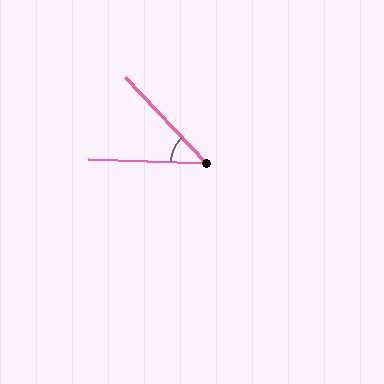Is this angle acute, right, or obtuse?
It is acute.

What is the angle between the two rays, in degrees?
Approximately 45 degrees.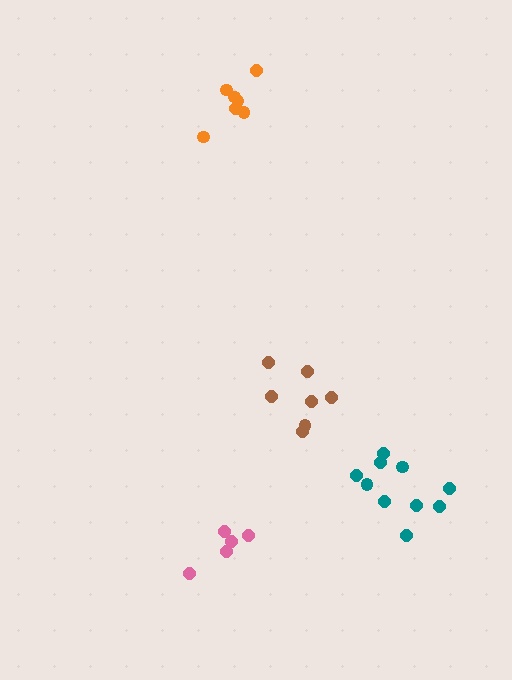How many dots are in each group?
Group 1: 10 dots, Group 2: 5 dots, Group 3: 7 dots, Group 4: 7 dots (29 total).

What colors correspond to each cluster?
The clusters are colored: teal, pink, brown, orange.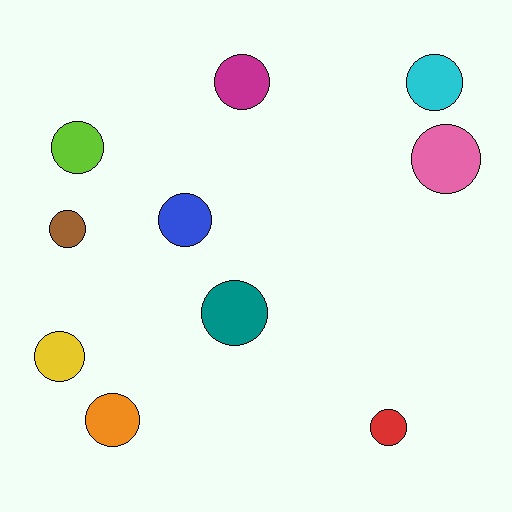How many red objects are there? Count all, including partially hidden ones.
There is 1 red object.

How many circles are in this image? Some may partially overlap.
There are 10 circles.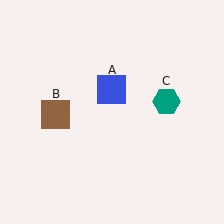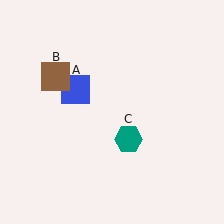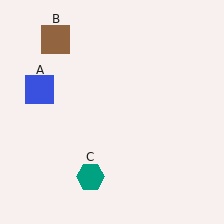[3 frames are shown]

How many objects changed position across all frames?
3 objects changed position: blue square (object A), brown square (object B), teal hexagon (object C).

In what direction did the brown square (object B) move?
The brown square (object B) moved up.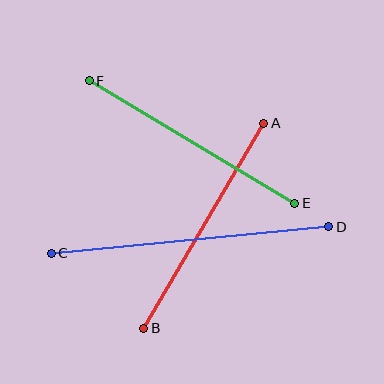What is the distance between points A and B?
The distance is approximately 237 pixels.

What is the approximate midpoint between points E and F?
The midpoint is at approximately (192, 142) pixels.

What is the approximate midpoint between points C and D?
The midpoint is at approximately (190, 240) pixels.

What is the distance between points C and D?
The distance is approximately 279 pixels.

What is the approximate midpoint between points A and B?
The midpoint is at approximately (204, 226) pixels.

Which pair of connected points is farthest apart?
Points C and D are farthest apart.